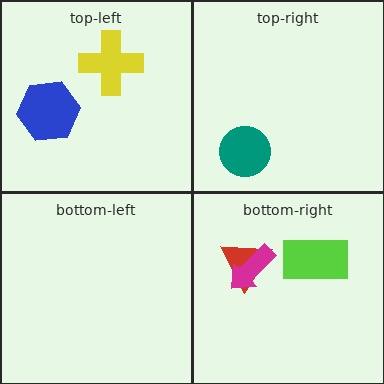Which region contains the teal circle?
The top-right region.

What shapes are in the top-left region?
The blue hexagon, the yellow cross.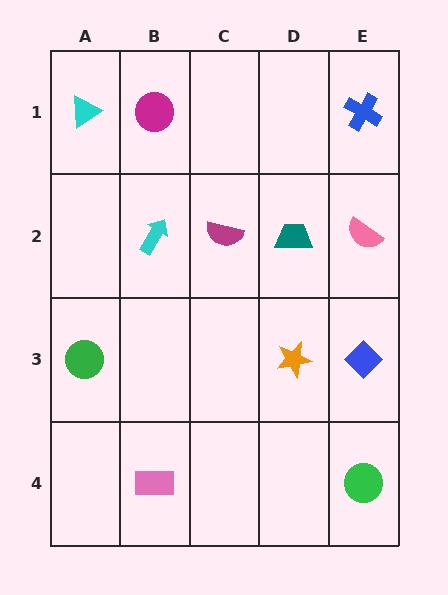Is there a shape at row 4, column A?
No, that cell is empty.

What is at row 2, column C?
A magenta semicircle.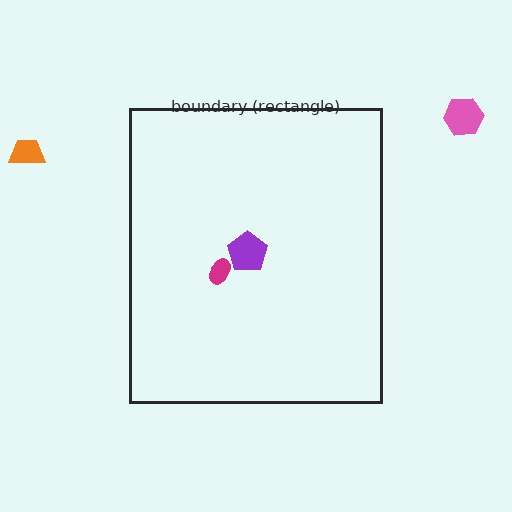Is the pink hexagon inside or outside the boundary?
Outside.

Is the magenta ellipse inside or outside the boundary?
Inside.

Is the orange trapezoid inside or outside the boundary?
Outside.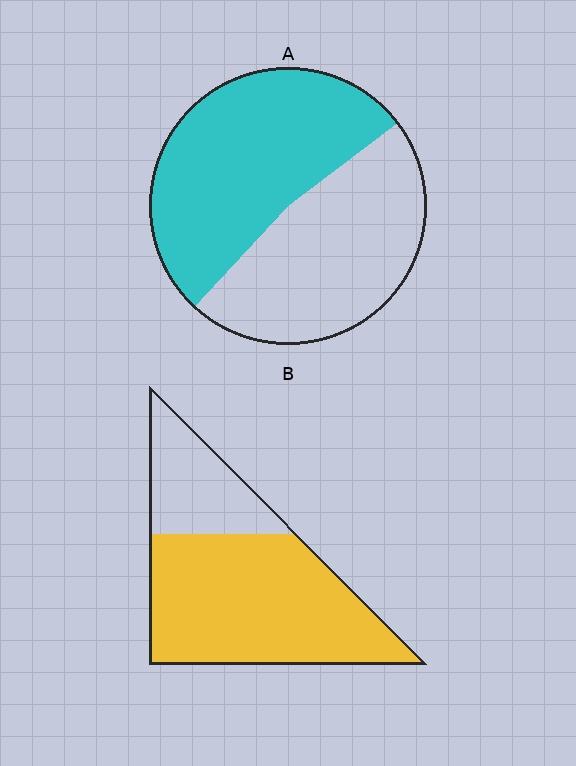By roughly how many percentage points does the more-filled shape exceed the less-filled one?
By roughly 20 percentage points (B over A).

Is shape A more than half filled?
Roughly half.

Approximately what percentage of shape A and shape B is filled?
A is approximately 55% and B is approximately 70%.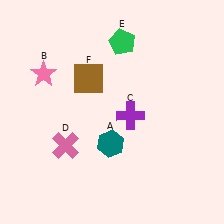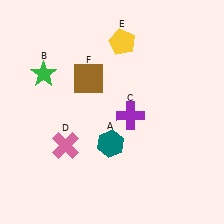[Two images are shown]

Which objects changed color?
B changed from pink to green. E changed from green to yellow.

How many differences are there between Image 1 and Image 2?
There are 2 differences between the two images.